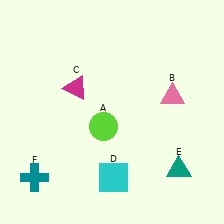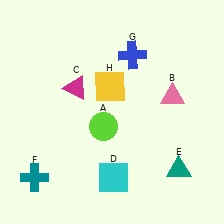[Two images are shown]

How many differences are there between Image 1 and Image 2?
There are 2 differences between the two images.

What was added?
A blue cross (G), a yellow square (H) were added in Image 2.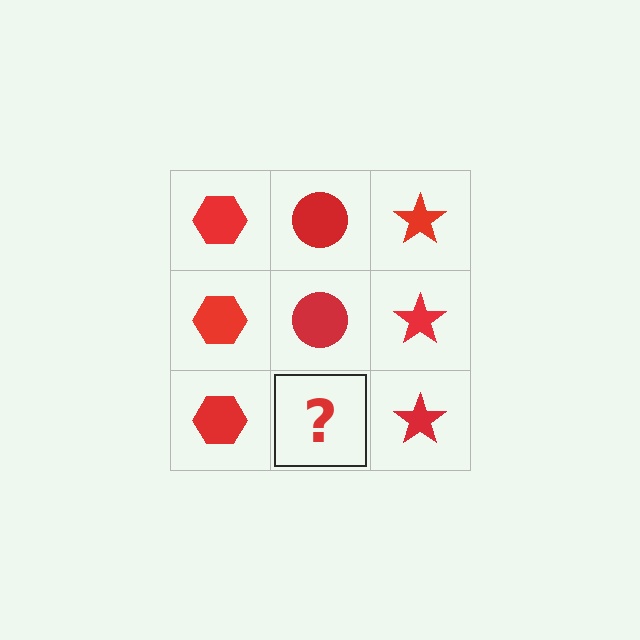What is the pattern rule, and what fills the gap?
The rule is that each column has a consistent shape. The gap should be filled with a red circle.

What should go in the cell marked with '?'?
The missing cell should contain a red circle.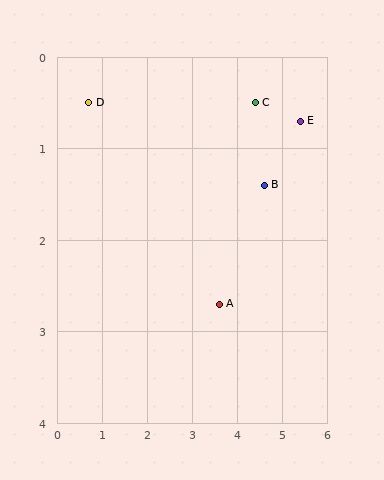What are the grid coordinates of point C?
Point C is at approximately (4.4, 0.5).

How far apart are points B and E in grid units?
Points B and E are about 1.1 grid units apart.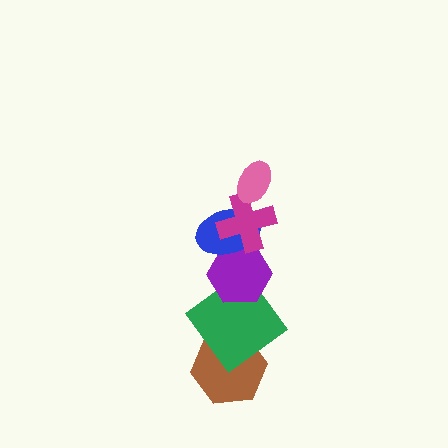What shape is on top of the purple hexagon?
The blue ellipse is on top of the purple hexagon.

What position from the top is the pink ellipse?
The pink ellipse is 1st from the top.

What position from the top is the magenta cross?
The magenta cross is 2nd from the top.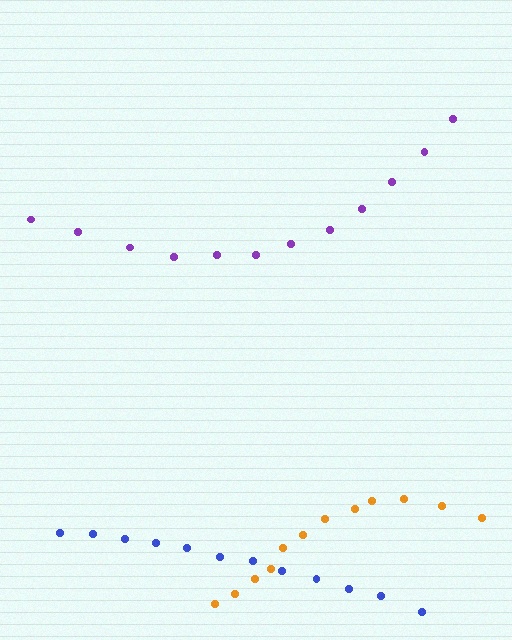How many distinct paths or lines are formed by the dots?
There are 3 distinct paths.